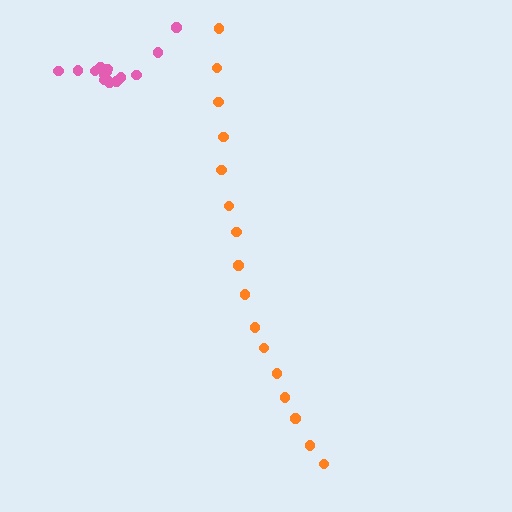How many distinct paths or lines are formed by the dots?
There are 2 distinct paths.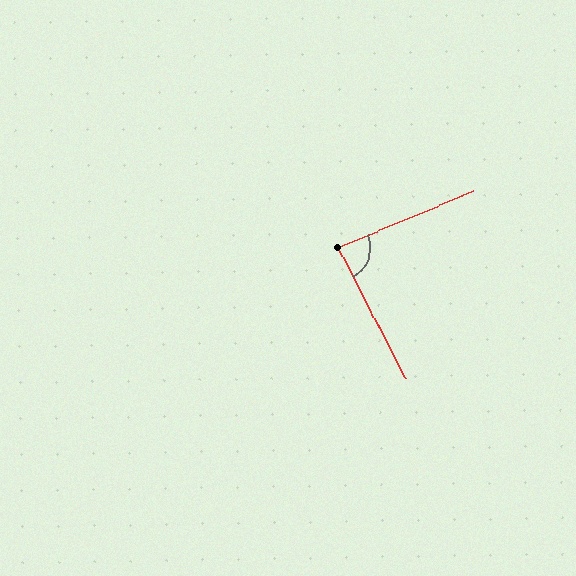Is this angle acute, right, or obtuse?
It is approximately a right angle.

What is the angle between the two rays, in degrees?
Approximately 85 degrees.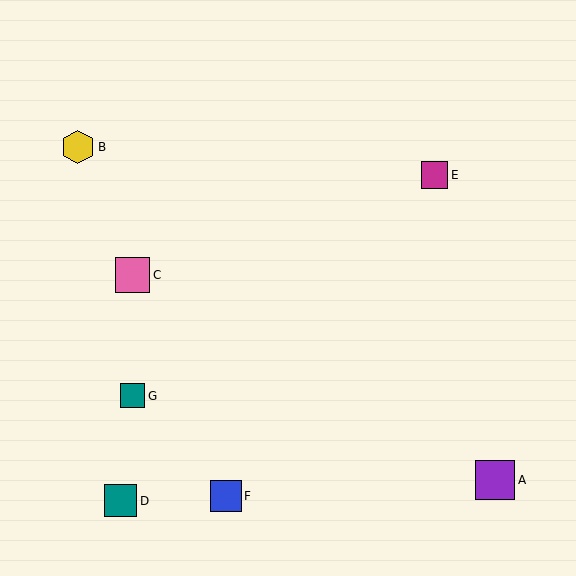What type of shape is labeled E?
Shape E is a magenta square.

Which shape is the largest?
The purple square (labeled A) is the largest.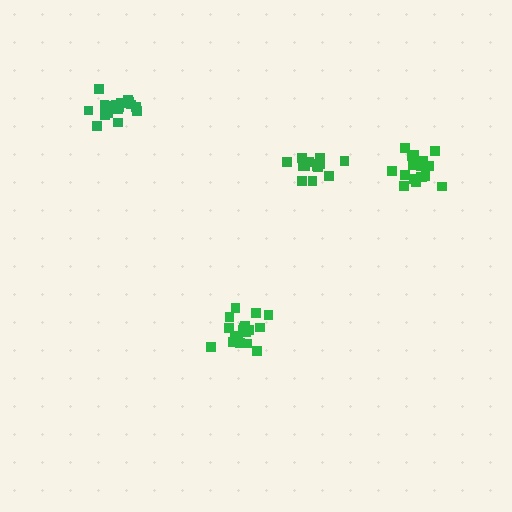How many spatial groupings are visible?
There are 4 spatial groupings.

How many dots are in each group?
Group 1: 14 dots, Group 2: 19 dots, Group 3: 18 dots, Group 4: 18 dots (69 total).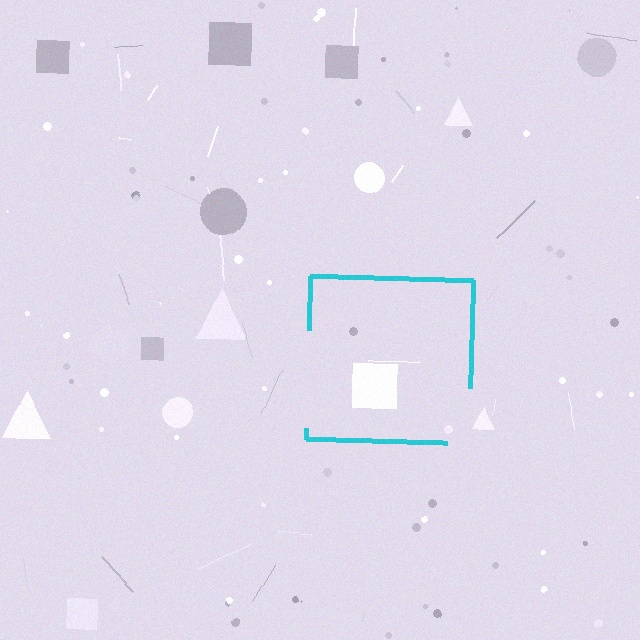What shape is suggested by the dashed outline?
The dashed outline suggests a square.